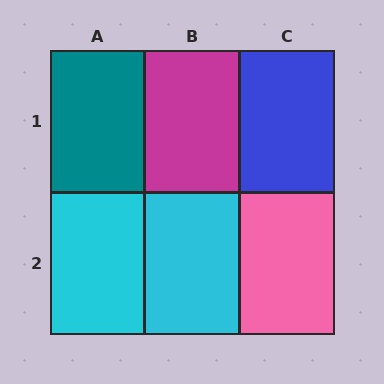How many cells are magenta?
1 cell is magenta.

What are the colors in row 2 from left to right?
Cyan, cyan, pink.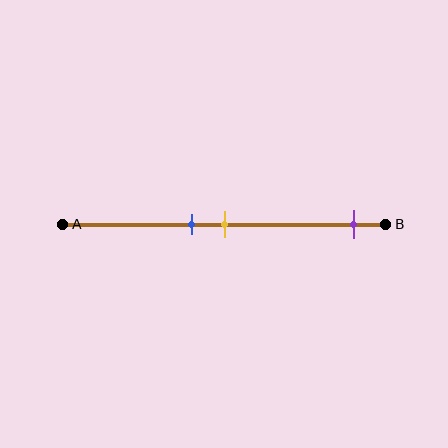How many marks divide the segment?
There are 3 marks dividing the segment.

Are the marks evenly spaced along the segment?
No, the marks are not evenly spaced.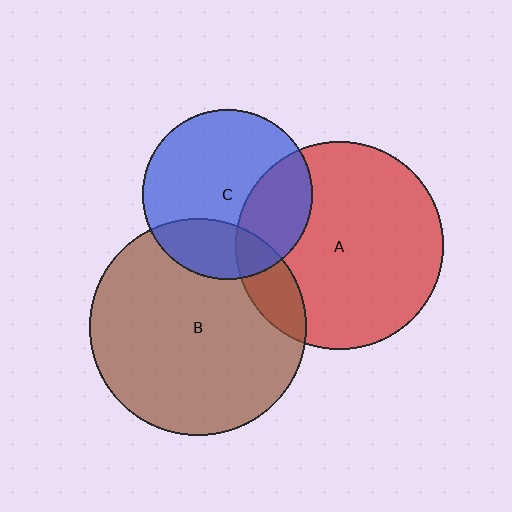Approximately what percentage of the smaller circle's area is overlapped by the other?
Approximately 30%.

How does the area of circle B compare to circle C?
Approximately 1.6 times.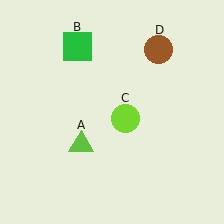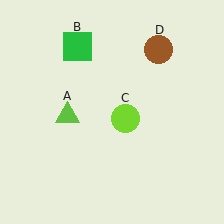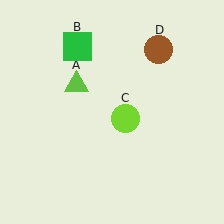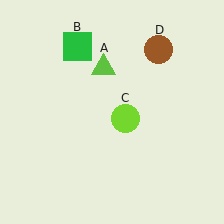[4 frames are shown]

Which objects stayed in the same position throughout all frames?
Green square (object B) and lime circle (object C) and brown circle (object D) remained stationary.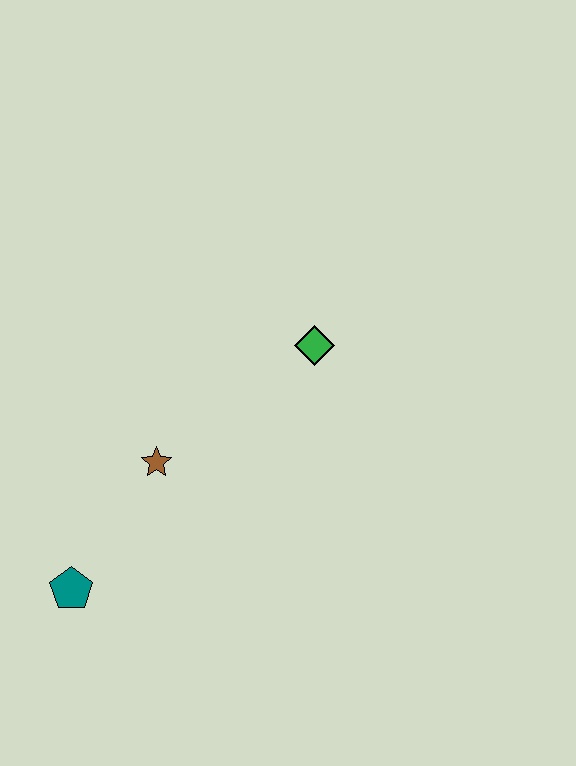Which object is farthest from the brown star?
The green diamond is farthest from the brown star.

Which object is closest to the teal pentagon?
The brown star is closest to the teal pentagon.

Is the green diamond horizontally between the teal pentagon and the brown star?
No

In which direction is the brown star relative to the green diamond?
The brown star is to the left of the green diamond.